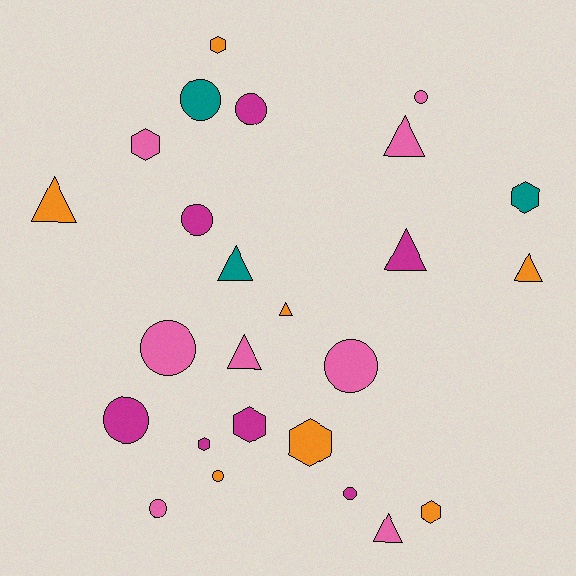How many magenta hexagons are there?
There are 2 magenta hexagons.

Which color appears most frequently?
Pink, with 8 objects.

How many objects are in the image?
There are 25 objects.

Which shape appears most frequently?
Circle, with 10 objects.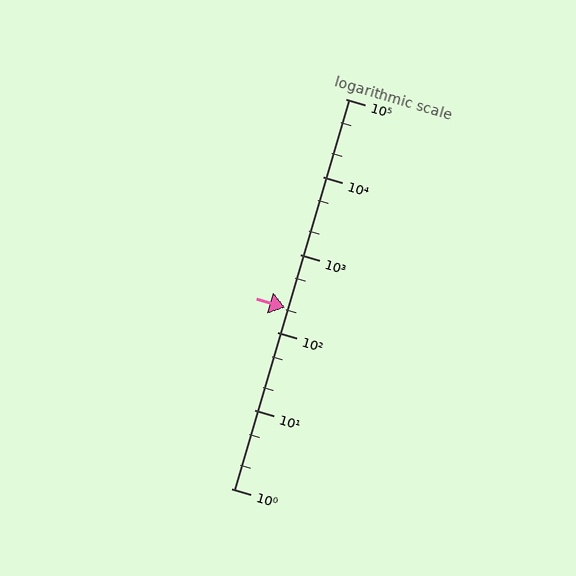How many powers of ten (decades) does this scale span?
The scale spans 5 decades, from 1 to 100000.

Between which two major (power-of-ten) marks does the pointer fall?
The pointer is between 100 and 1000.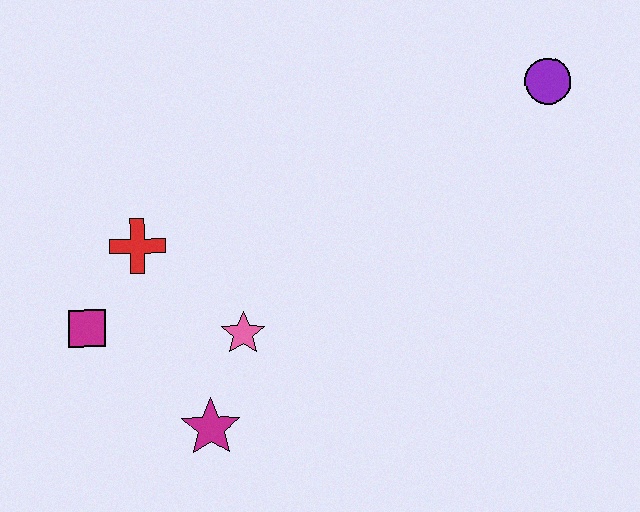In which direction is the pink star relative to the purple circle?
The pink star is to the left of the purple circle.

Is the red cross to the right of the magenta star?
No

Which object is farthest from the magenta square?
The purple circle is farthest from the magenta square.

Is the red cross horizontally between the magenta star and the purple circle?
No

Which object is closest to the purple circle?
The pink star is closest to the purple circle.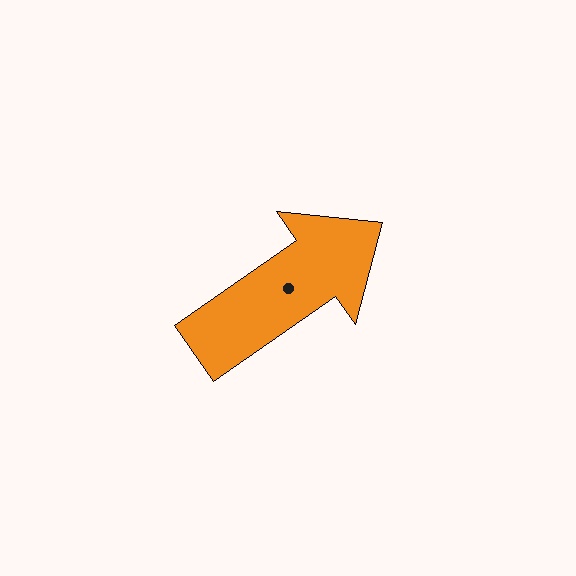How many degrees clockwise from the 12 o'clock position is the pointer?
Approximately 55 degrees.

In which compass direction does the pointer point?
Northeast.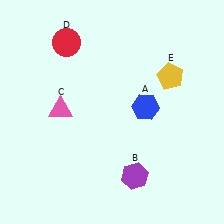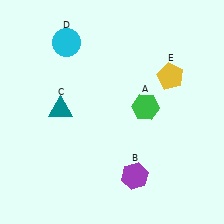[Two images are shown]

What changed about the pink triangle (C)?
In Image 1, C is pink. In Image 2, it changed to teal.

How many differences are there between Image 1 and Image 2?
There are 3 differences between the two images.